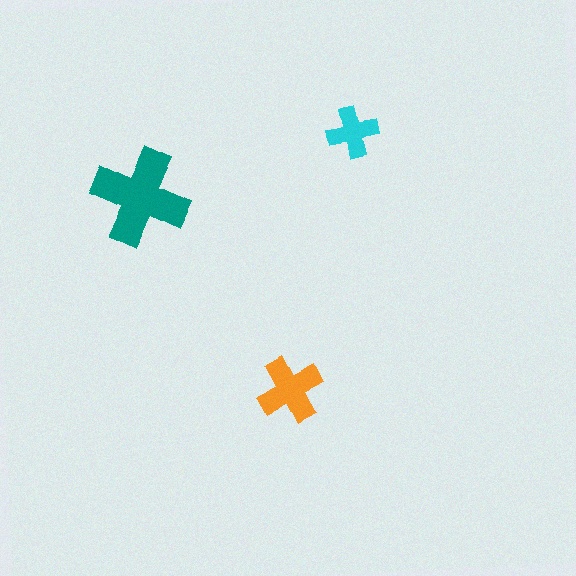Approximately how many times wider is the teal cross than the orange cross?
About 1.5 times wider.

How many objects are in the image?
There are 3 objects in the image.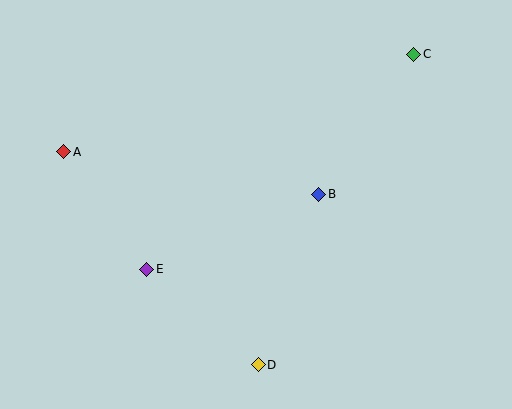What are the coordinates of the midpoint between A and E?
The midpoint between A and E is at (105, 211).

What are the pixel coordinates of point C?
Point C is at (414, 54).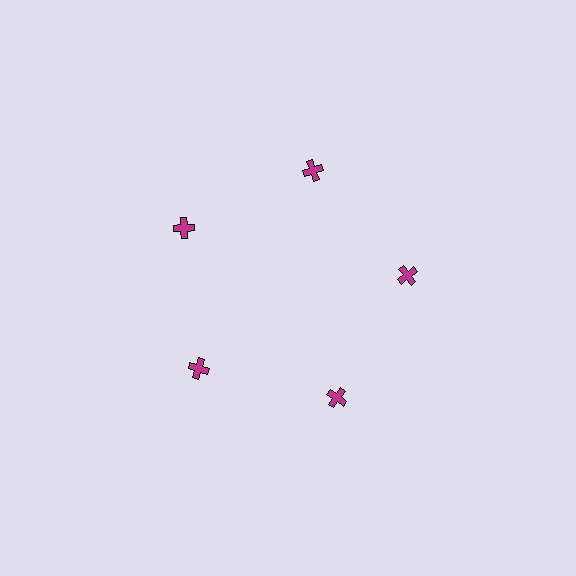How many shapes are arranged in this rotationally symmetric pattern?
There are 5 shapes, arranged in 5 groups of 1.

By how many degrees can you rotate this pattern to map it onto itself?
The pattern maps onto itself every 72 degrees of rotation.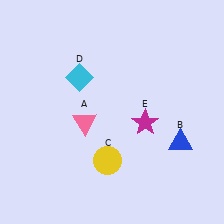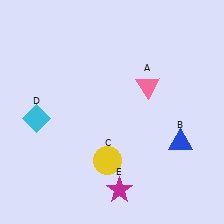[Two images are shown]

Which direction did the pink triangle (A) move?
The pink triangle (A) moved right.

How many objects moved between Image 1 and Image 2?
3 objects moved between the two images.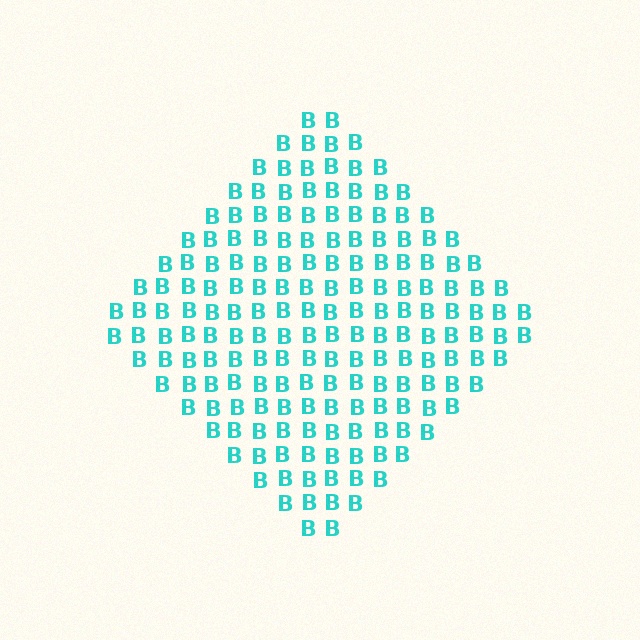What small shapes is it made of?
It is made of small letter B's.